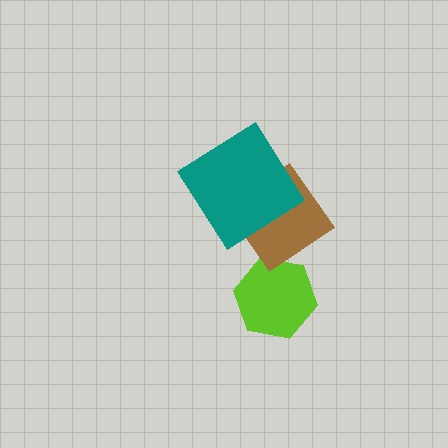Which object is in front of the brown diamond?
The teal diamond is in front of the brown diamond.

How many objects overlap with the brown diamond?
1 object overlaps with the brown diamond.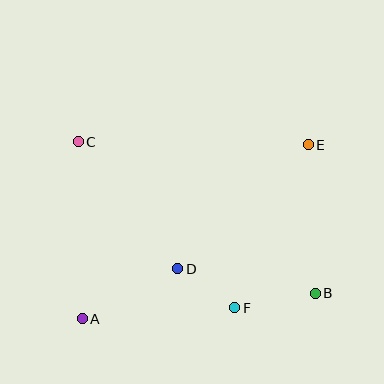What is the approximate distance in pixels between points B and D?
The distance between B and D is approximately 139 pixels.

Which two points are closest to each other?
Points D and F are closest to each other.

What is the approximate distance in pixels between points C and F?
The distance between C and F is approximately 228 pixels.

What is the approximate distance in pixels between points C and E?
The distance between C and E is approximately 230 pixels.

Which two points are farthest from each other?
Points A and E are farthest from each other.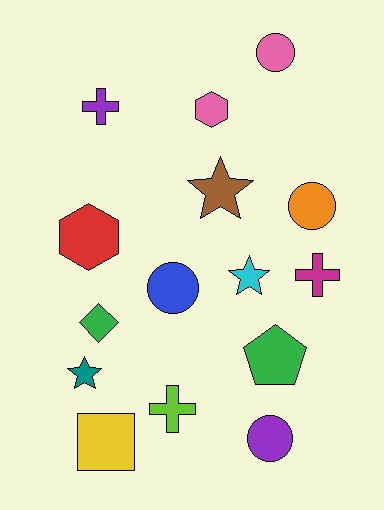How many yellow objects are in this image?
There is 1 yellow object.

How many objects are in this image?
There are 15 objects.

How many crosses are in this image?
There are 3 crosses.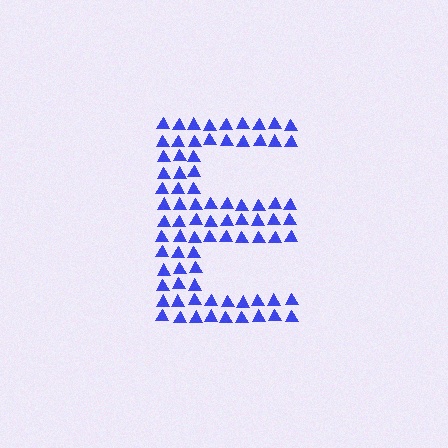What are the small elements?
The small elements are triangles.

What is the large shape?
The large shape is the letter E.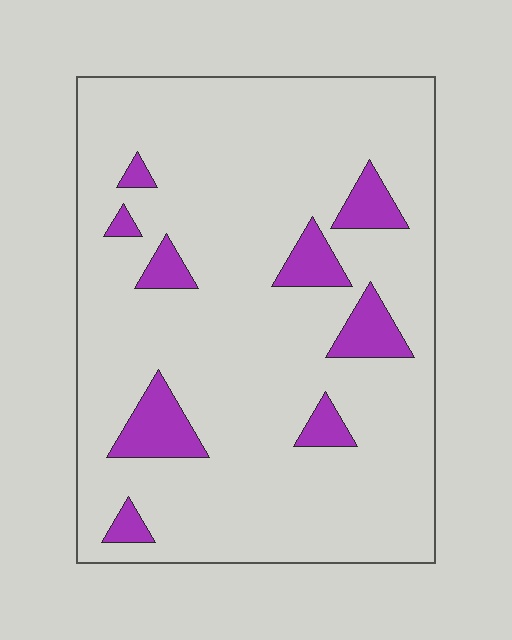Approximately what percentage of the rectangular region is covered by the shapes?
Approximately 10%.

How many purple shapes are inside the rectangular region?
9.